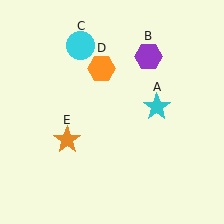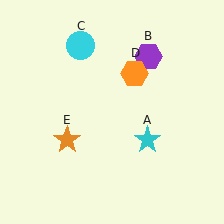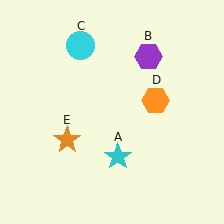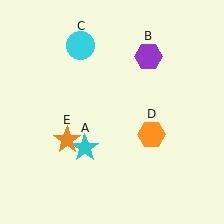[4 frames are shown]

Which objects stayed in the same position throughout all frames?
Purple hexagon (object B) and cyan circle (object C) and orange star (object E) remained stationary.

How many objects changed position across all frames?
2 objects changed position: cyan star (object A), orange hexagon (object D).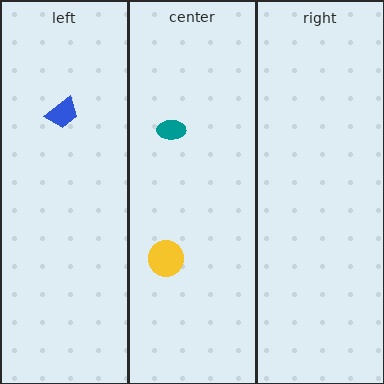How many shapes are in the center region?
2.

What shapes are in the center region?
The teal ellipse, the yellow circle.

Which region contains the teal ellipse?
The center region.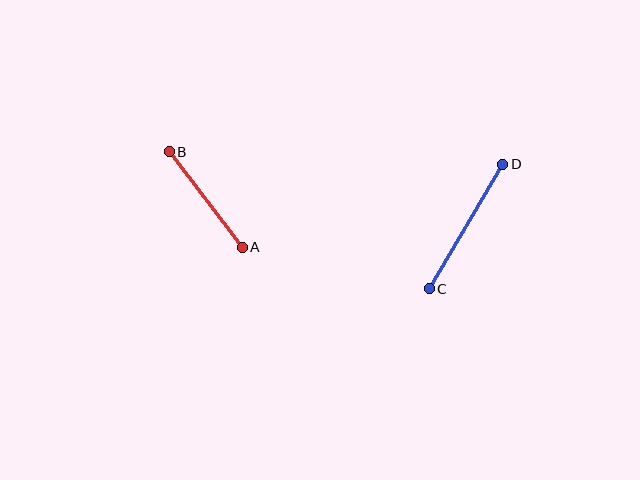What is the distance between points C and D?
The distance is approximately 145 pixels.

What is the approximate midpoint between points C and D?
The midpoint is at approximately (466, 226) pixels.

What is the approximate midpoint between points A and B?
The midpoint is at approximately (206, 200) pixels.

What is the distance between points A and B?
The distance is approximately 120 pixels.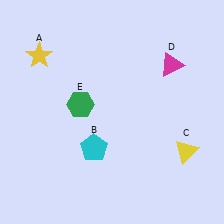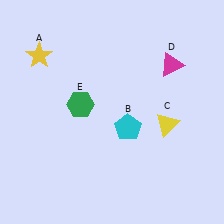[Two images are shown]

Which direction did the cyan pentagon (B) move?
The cyan pentagon (B) moved right.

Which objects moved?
The objects that moved are: the cyan pentagon (B), the yellow triangle (C).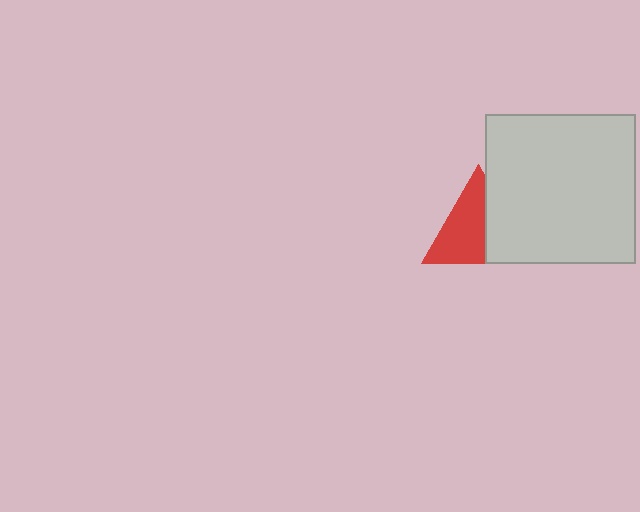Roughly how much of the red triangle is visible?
About half of it is visible (roughly 61%).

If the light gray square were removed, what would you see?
You would see the complete red triangle.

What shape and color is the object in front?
The object in front is a light gray square.